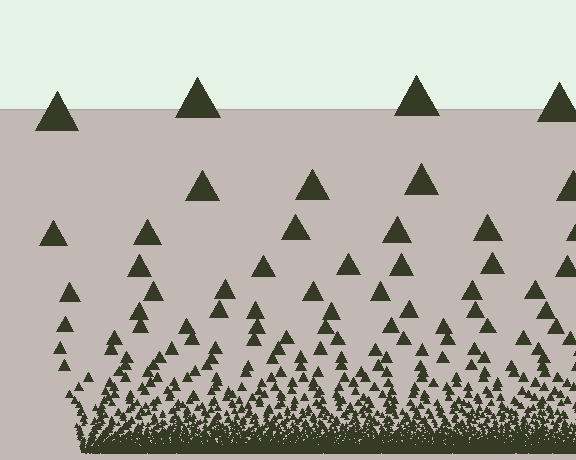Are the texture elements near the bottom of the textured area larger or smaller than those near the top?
Smaller. The gradient is inverted — elements near the bottom are smaller and denser.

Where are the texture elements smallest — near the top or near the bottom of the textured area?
Near the bottom.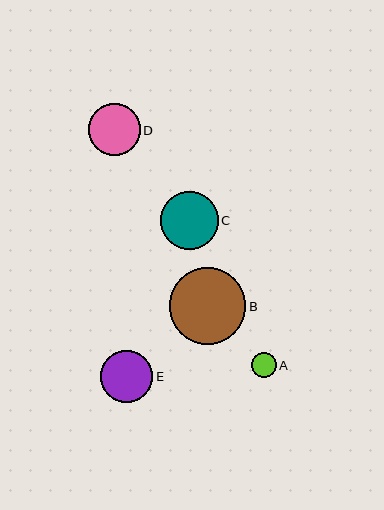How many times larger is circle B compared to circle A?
Circle B is approximately 3.0 times the size of circle A.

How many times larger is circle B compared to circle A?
Circle B is approximately 3.0 times the size of circle A.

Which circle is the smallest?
Circle A is the smallest with a size of approximately 25 pixels.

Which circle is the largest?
Circle B is the largest with a size of approximately 76 pixels.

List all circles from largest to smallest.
From largest to smallest: B, C, E, D, A.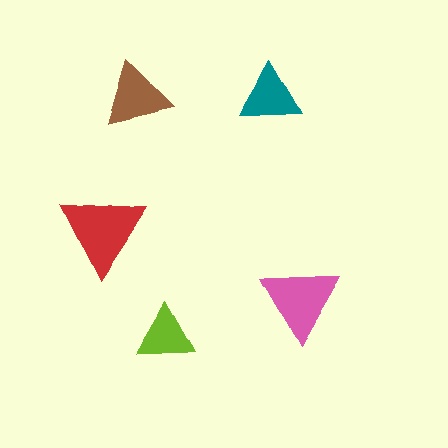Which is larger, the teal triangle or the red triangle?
The red one.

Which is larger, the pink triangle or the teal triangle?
The pink one.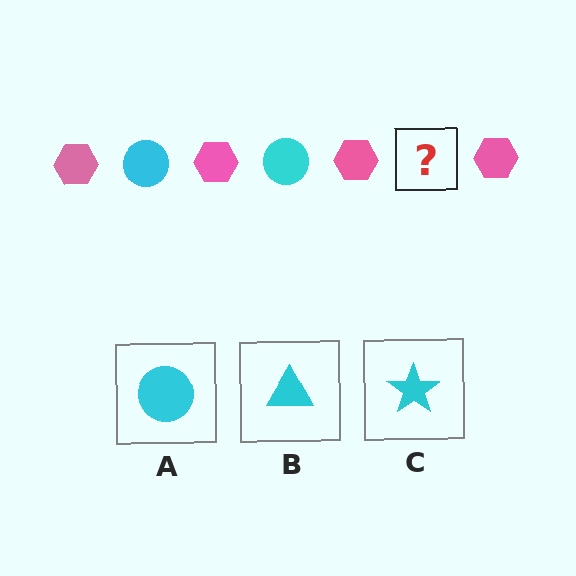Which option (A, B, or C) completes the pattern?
A.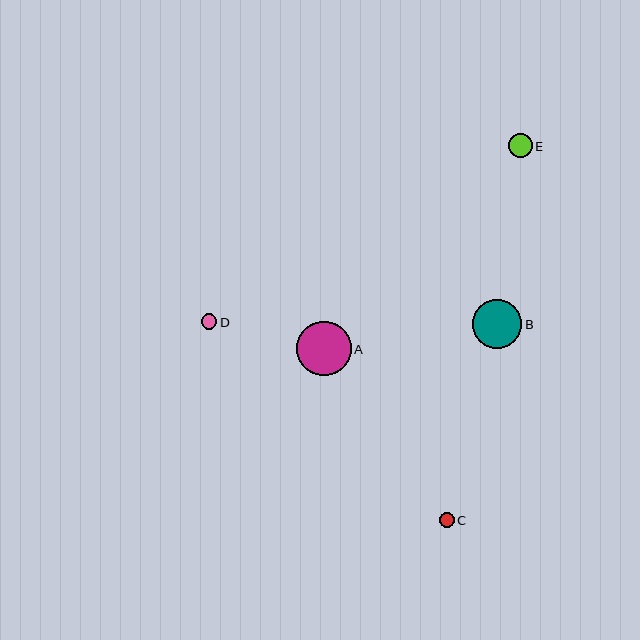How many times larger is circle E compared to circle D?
Circle E is approximately 1.6 times the size of circle D.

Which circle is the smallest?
Circle C is the smallest with a size of approximately 15 pixels.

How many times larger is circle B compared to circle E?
Circle B is approximately 2.0 times the size of circle E.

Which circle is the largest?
Circle A is the largest with a size of approximately 55 pixels.